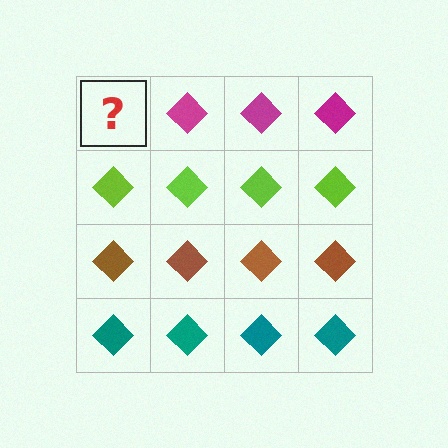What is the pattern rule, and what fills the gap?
The rule is that each row has a consistent color. The gap should be filled with a magenta diamond.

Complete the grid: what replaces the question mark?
The question mark should be replaced with a magenta diamond.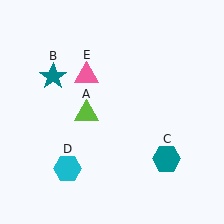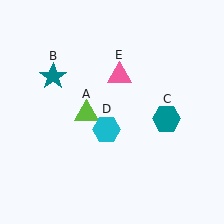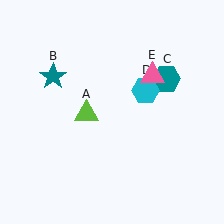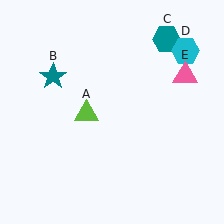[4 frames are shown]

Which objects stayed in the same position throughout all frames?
Lime triangle (object A) and teal star (object B) remained stationary.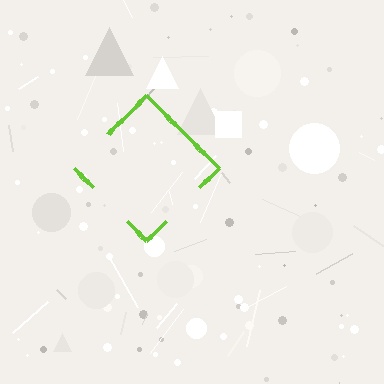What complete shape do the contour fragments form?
The contour fragments form a diamond.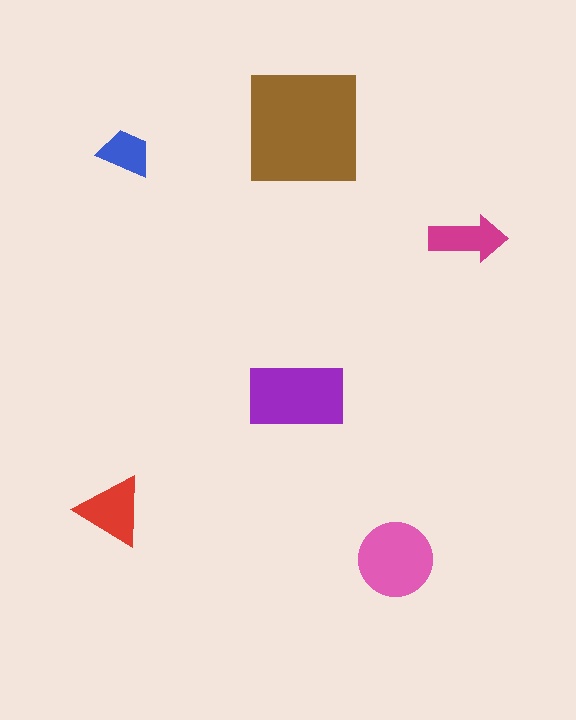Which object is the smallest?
The blue trapezoid.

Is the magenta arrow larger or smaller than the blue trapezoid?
Larger.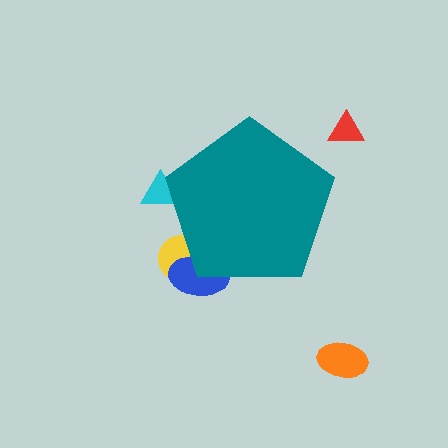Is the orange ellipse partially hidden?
No, the orange ellipse is fully visible.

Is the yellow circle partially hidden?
Yes, the yellow circle is partially hidden behind the teal pentagon.